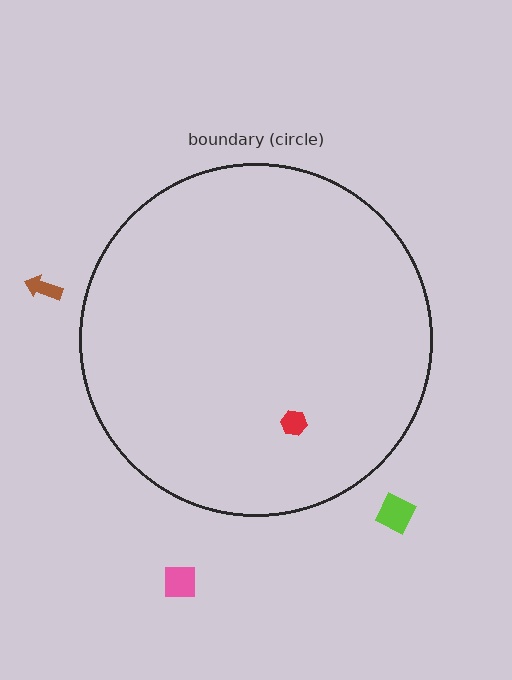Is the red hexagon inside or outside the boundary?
Inside.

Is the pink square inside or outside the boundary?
Outside.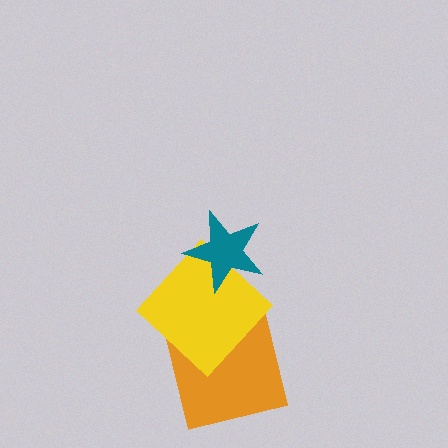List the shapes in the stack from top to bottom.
From top to bottom: the teal star, the yellow diamond, the orange square.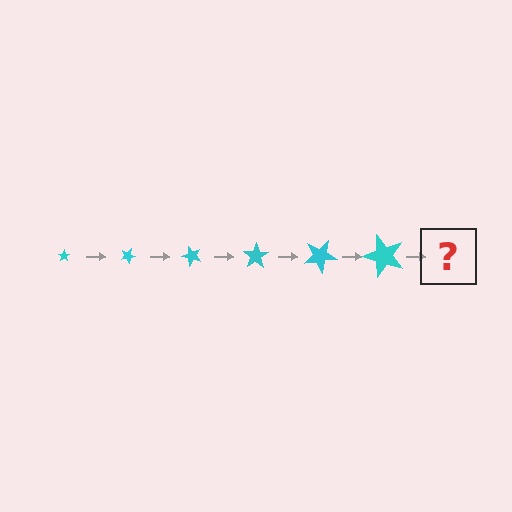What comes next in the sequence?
The next element should be a star, larger than the previous one and rotated 150 degrees from the start.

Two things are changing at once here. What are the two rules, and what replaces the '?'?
The two rules are that the star grows larger each step and it rotates 25 degrees each step. The '?' should be a star, larger than the previous one and rotated 150 degrees from the start.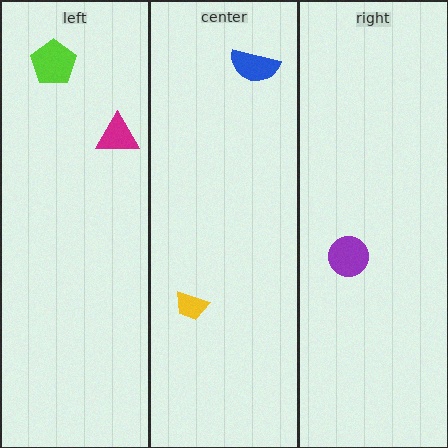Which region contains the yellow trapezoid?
The center region.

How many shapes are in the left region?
2.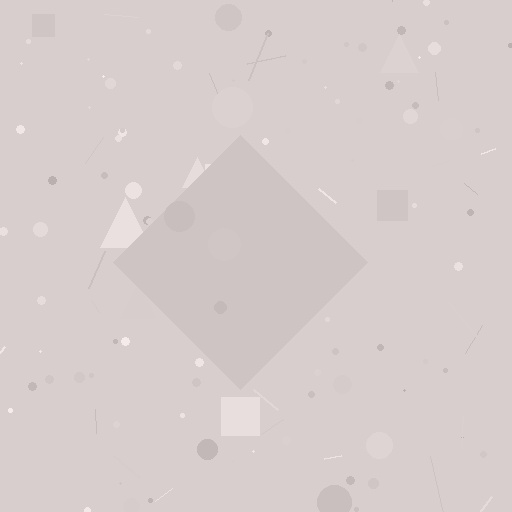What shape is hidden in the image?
A diamond is hidden in the image.